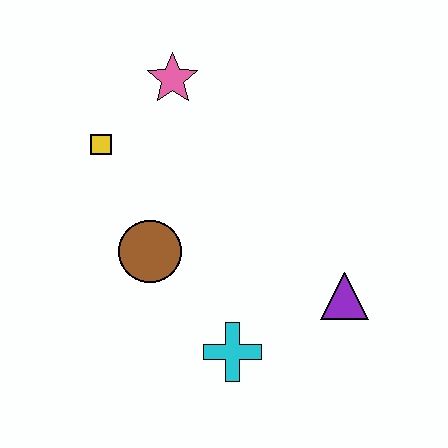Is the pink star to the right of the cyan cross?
No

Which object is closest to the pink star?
The yellow square is closest to the pink star.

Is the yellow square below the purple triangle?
No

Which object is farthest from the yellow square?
The purple triangle is farthest from the yellow square.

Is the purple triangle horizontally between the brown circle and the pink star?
No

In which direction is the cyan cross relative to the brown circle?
The cyan cross is below the brown circle.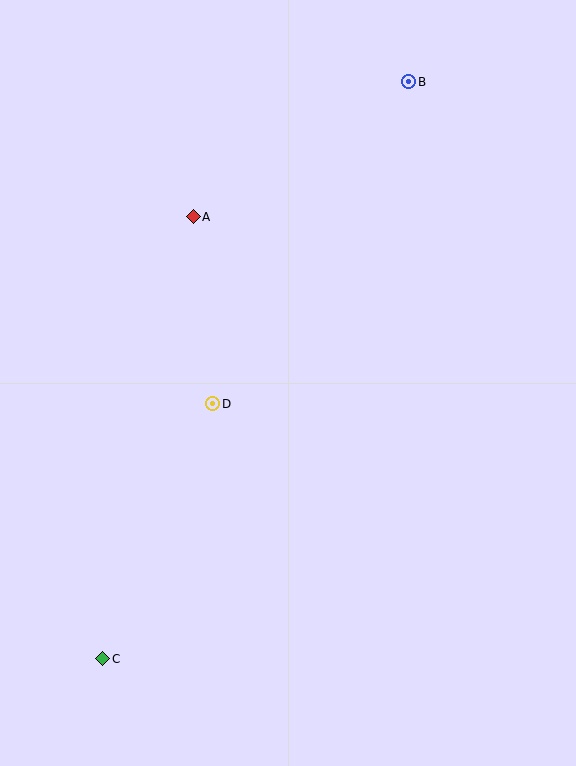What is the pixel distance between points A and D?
The distance between A and D is 188 pixels.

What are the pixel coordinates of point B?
Point B is at (409, 82).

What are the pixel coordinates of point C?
Point C is at (103, 659).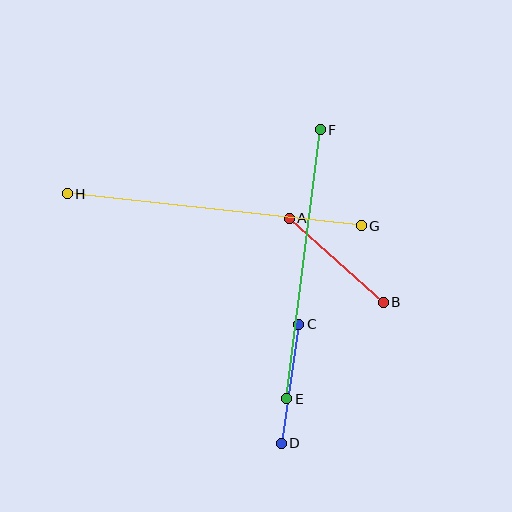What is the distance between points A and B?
The distance is approximately 126 pixels.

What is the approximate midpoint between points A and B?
The midpoint is at approximately (336, 260) pixels.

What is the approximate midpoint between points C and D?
The midpoint is at approximately (290, 384) pixels.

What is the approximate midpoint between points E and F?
The midpoint is at approximately (304, 264) pixels.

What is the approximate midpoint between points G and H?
The midpoint is at approximately (214, 210) pixels.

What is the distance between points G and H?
The distance is approximately 295 pixels.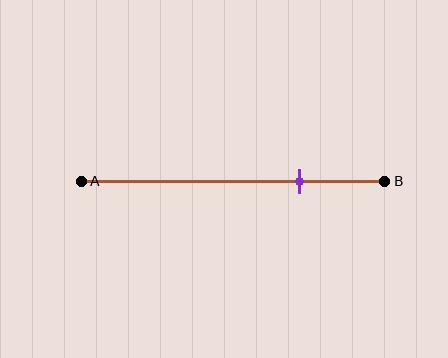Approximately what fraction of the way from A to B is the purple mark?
The purple mark is approximately 70% of the way from A to B.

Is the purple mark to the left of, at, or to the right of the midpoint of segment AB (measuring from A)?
The purple mark is to the right of the midpoint of segment AB.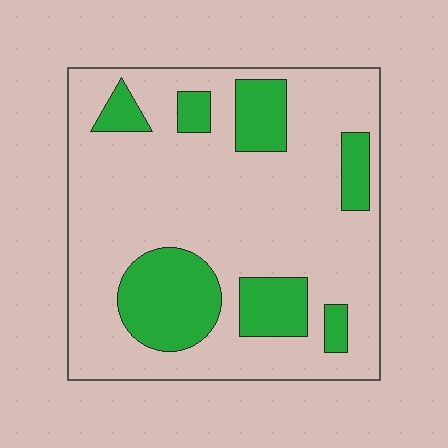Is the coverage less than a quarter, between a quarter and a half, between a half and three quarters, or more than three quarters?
Less than a quarter.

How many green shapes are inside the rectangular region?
7.